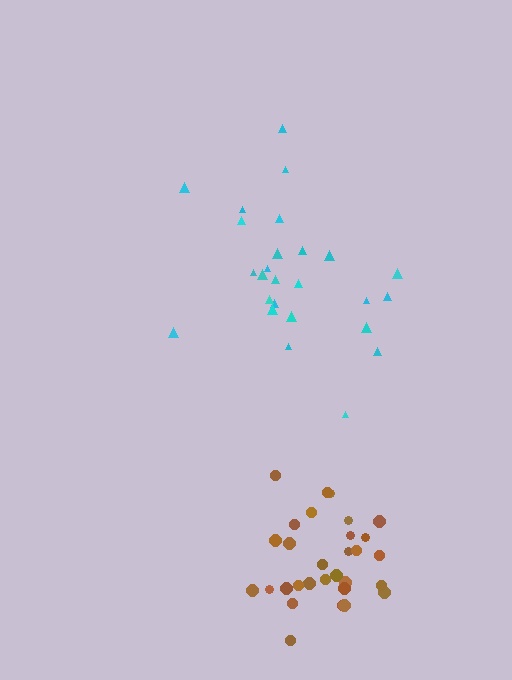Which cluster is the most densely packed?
Brown.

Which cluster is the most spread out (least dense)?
Cyan.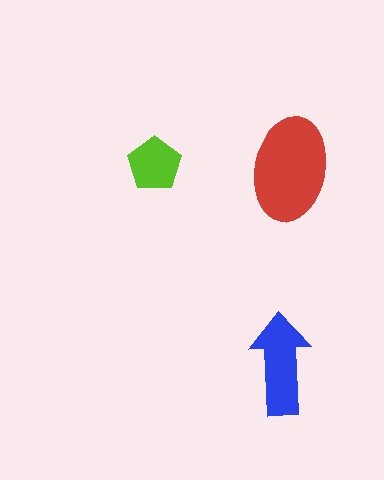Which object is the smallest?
The lime pentagon.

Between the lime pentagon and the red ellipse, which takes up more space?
The red ellipse.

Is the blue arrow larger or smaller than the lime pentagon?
Larger.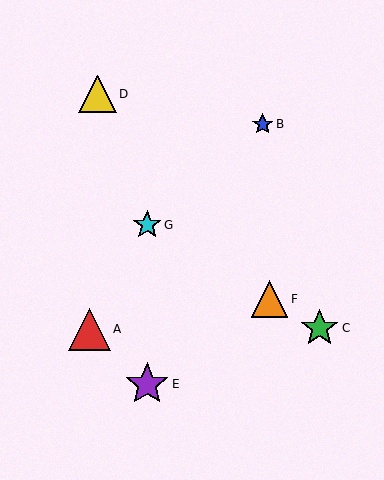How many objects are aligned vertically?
2 objects (E, G) are aligned vertically.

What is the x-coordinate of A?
Object A is at x≈89.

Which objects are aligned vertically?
Objects E, G are aligned vertically.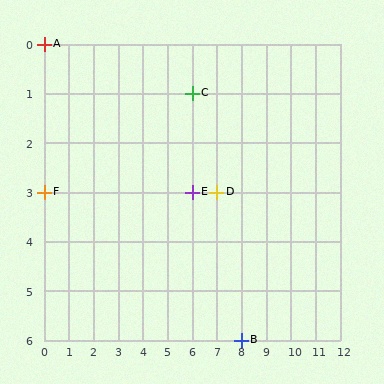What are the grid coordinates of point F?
Point F is at grid coordinates (0, 3).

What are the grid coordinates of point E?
Point E is at grid coordinates (6, 3).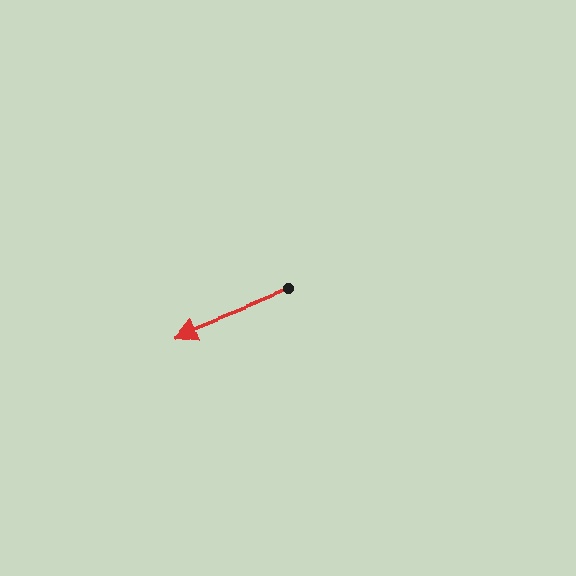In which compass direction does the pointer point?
West.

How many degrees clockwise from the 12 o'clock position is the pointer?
Approximately 248 degrees.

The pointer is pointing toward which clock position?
Roughly 8 o'clock.